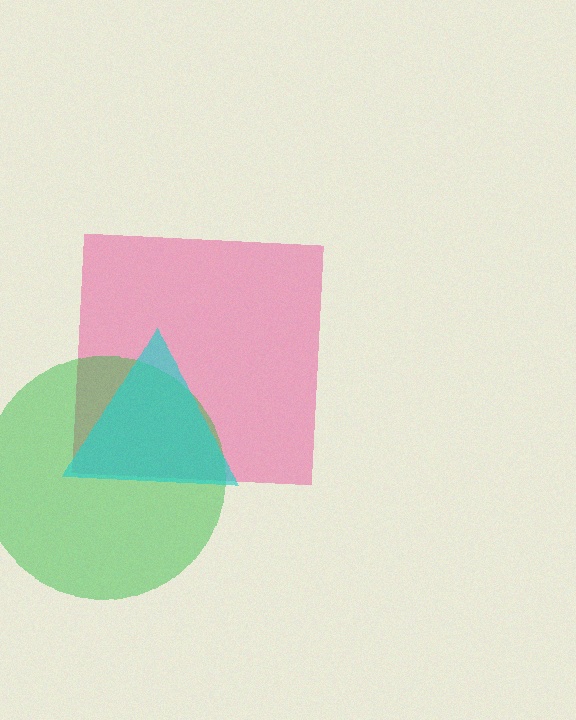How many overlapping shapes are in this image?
There are 3 overlapping shapes in the image.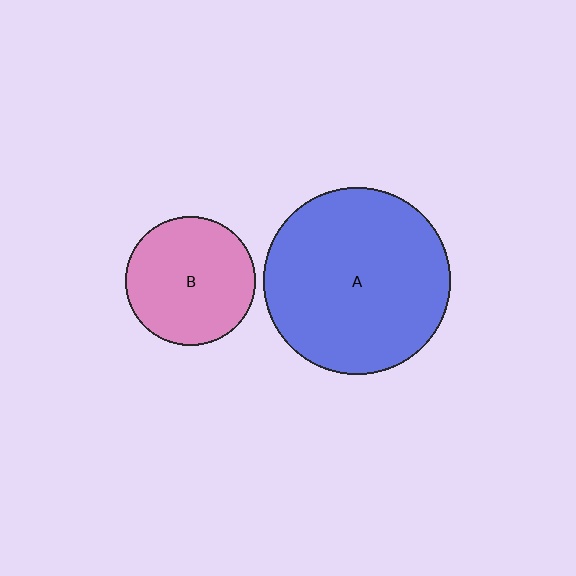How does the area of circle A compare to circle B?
Approximately 2.1 times.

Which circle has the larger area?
Circle A (blue).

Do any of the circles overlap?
No, none of the circles overlap.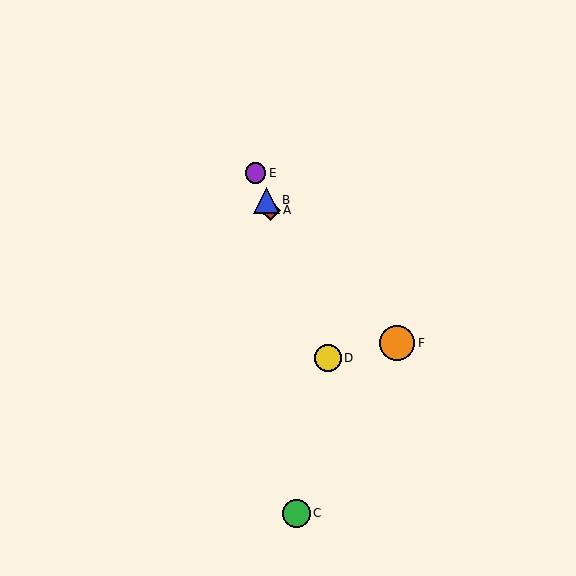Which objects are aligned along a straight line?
Objects A, B, D, E are aligned along a straight line.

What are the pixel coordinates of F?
Object F is at (397, 343).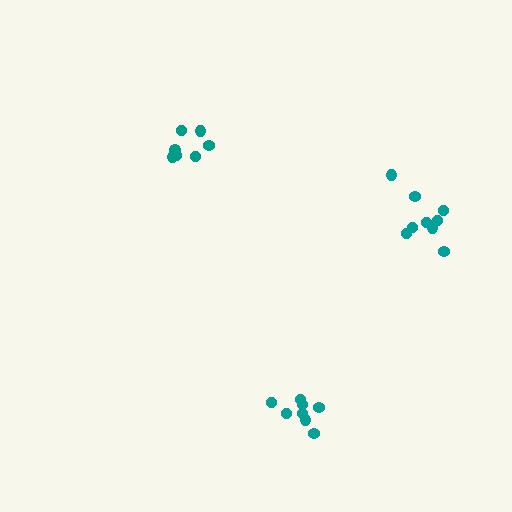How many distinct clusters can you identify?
There are 3 distinct clusters.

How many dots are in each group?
Group 1: 8 dots, Group 2: 9 dots, Group 3: 7 dots (24 total).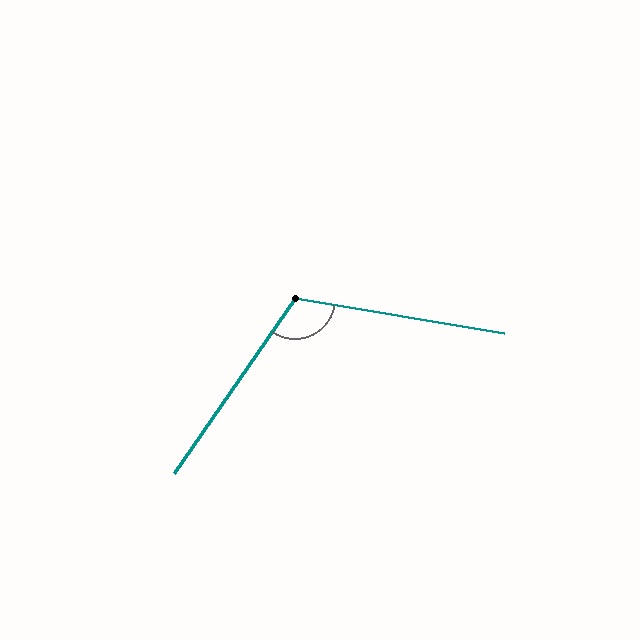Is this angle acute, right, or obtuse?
It is obtuse.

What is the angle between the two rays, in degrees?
Approximately 116 degrees.